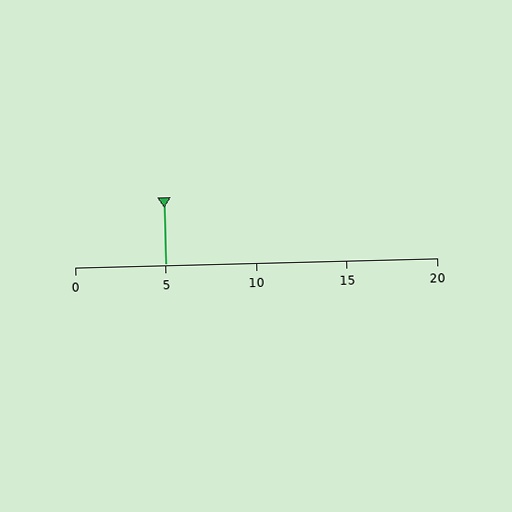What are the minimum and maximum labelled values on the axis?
The axis runs from 0 to 20.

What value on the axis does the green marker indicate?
The marker indicates approximately 5.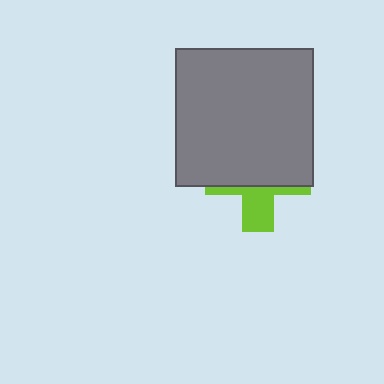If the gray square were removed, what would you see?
You would see the complete lime cross.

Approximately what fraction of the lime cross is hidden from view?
Roughly 66% of the lime cross is hidden behind the gray square.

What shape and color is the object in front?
The object in front is a gray square.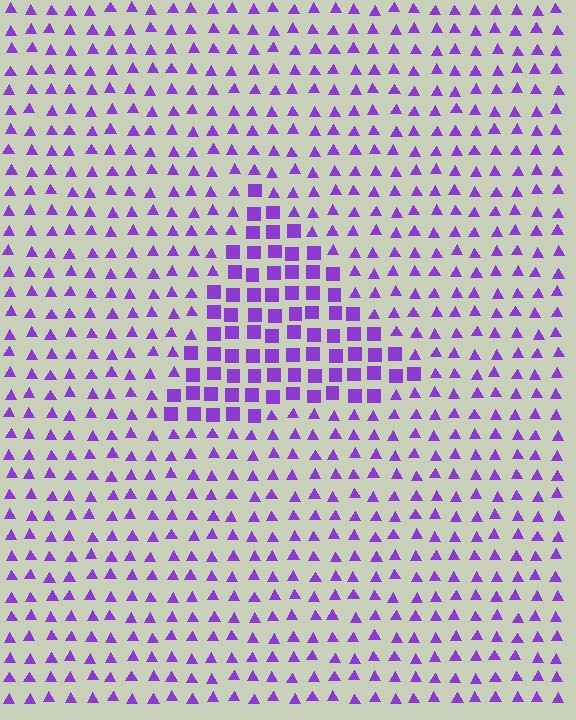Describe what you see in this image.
The image is filled with small purple elements arranged in a uniform grid. A triangle-shaped region contains squares, while the surrounding area contains triangles. The boundary is defined purely by the change in element shape.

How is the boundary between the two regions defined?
The boundary is defined by a change in element shape: squares inside vs. triangles outside. All elements share the same color and spacing.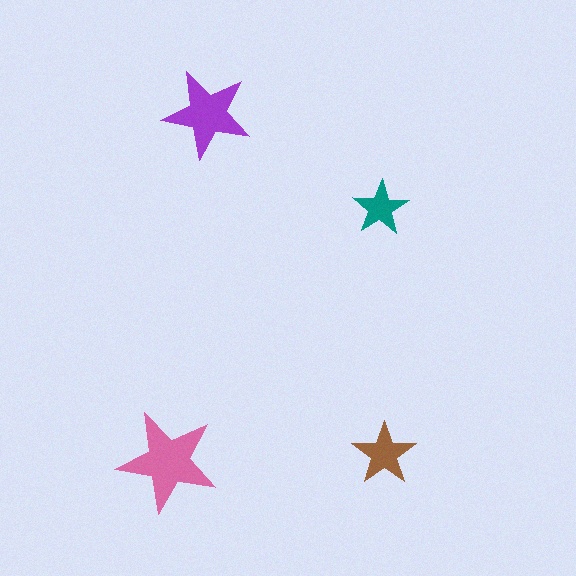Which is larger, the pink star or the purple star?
The pink one.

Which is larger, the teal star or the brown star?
The brown one.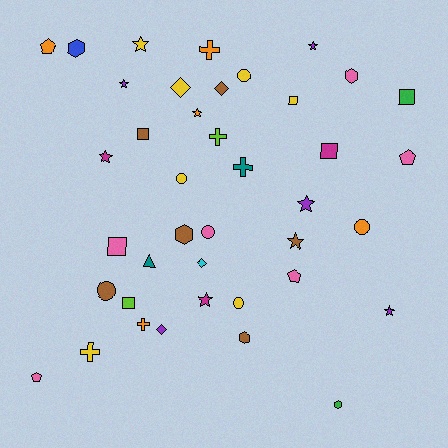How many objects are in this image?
There are 40 objects.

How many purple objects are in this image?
There are 5 purple objects.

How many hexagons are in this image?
There are 5 hexagons.